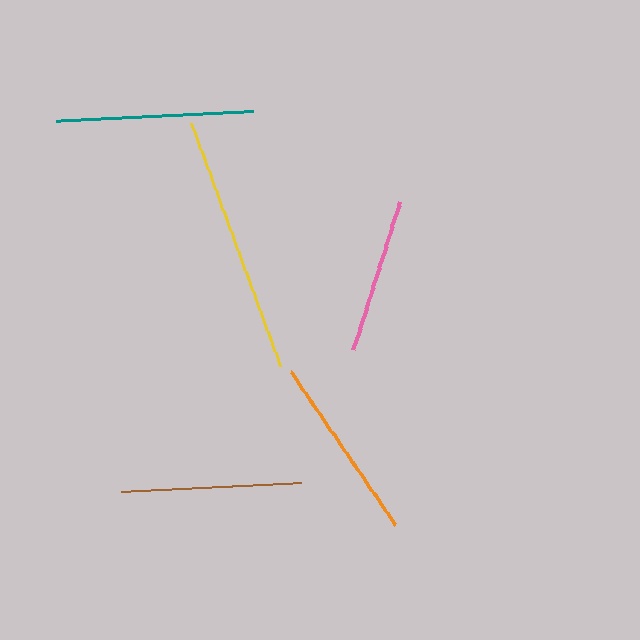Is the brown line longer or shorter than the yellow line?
The yellow line is longer than the brown line.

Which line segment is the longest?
The yellow line is the longest at approximately 258 pixels.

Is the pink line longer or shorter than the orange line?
The orange line is longer than the pink line.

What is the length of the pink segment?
The pink segment is approximately 155 pixels long.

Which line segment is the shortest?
The pink line is the shortest at approximately 155 pixels.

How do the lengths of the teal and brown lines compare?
The teal and brown lines are approximately the same length.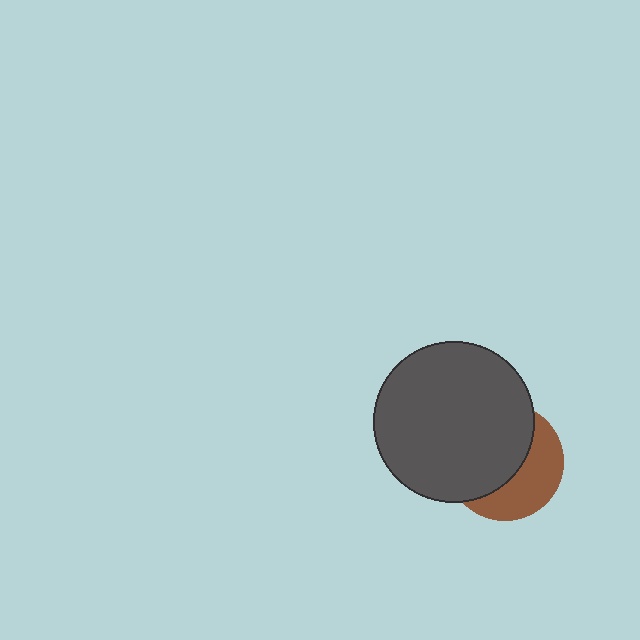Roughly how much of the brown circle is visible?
A small part of it is visible (roughly 41%).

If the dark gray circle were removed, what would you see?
You would see the complete brown circle.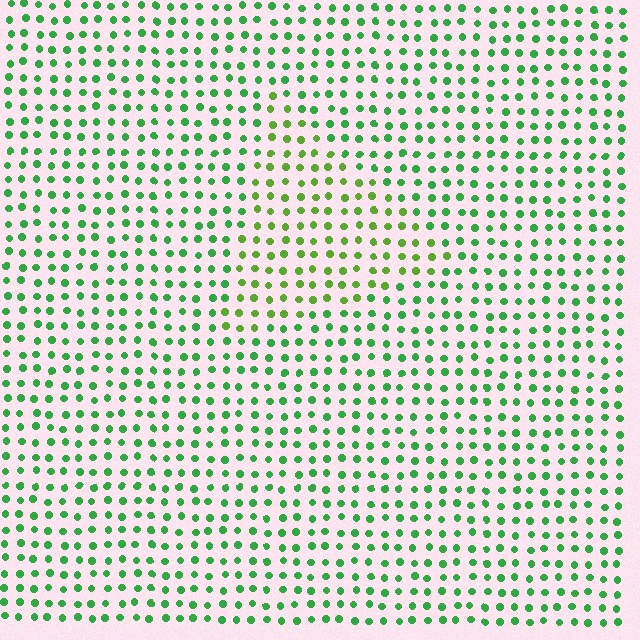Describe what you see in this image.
The image is filled with small green elements in a uniform arrangement. A triangle-shaped region is visible where the elements are tinted to a slightly different hue, forming a subtle color boundary.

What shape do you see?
I see a triangle.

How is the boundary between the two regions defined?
The boundary is defined purely by a slight shift in hue (about 31 degrees). Spacing, size, and orientation are identical on both sides.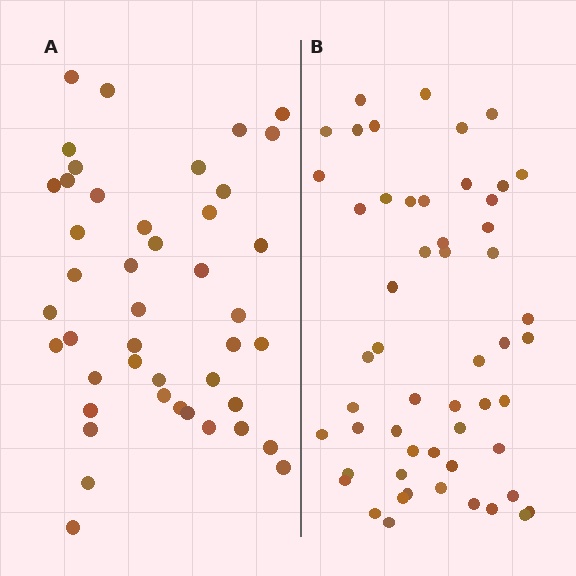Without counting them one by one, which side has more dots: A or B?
Region B (the right region) has more dots.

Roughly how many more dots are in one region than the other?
Region B has roughly 10 or so more dots than region A.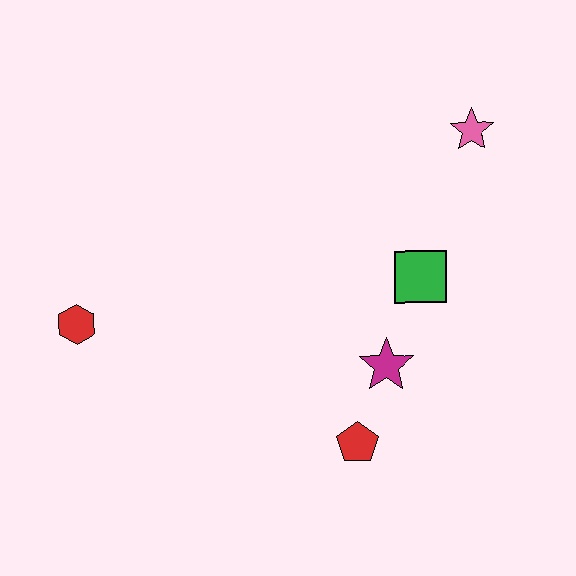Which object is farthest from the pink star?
The red hexagon is farthest from the pink star.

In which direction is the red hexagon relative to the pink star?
The red hexagon is to the left of the pink star.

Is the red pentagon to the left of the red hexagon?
No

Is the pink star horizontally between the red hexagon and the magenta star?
No